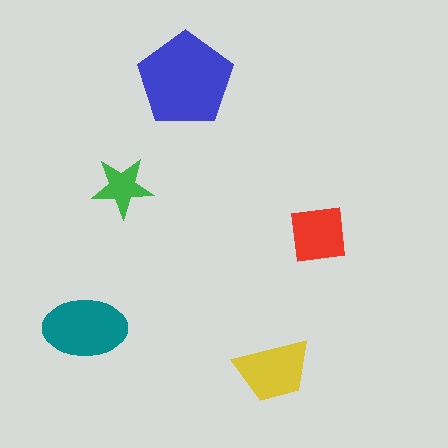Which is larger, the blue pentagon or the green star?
The blue pentagon.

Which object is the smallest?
The green star.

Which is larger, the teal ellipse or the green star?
The teal ellipse.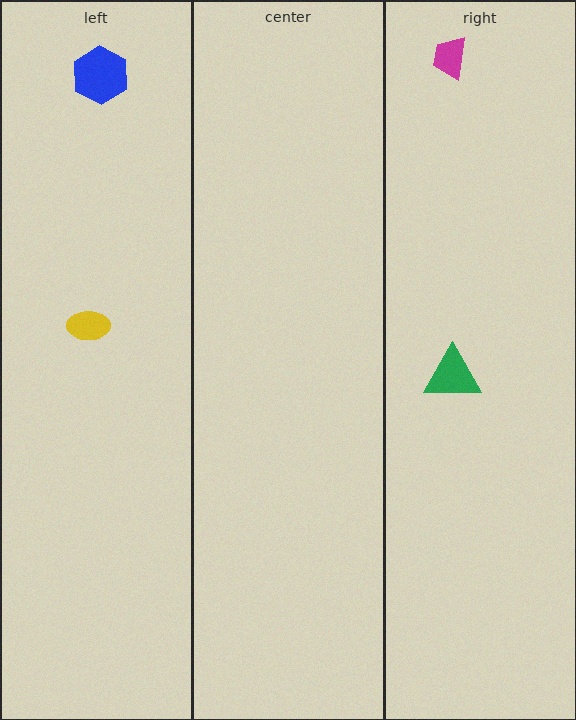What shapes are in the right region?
The green triangle, the magenta trapezoid.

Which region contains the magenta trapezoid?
The right region.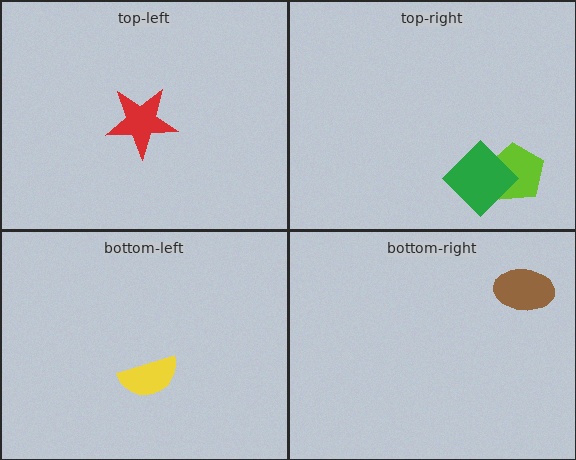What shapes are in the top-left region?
The red star.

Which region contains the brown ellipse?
The bottom-right region.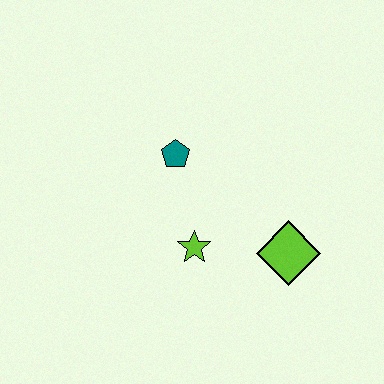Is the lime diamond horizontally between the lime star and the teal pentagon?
No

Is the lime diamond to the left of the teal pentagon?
No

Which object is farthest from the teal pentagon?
The lime diamond is farthest from the teal pentagon.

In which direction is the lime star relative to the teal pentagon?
The lime star is below the teal pentagon.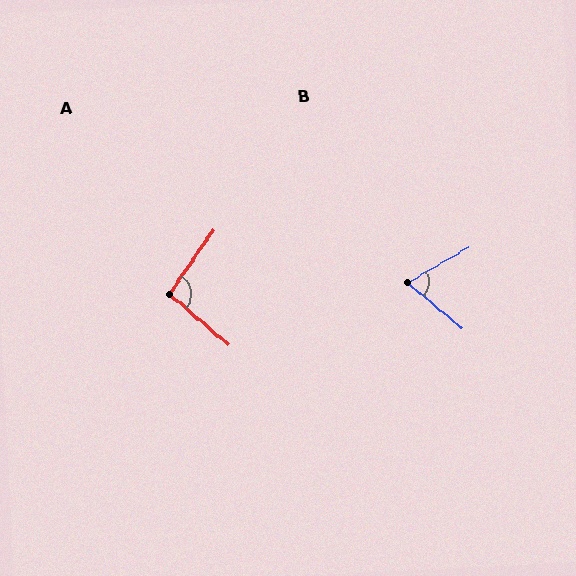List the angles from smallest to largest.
B (70°), A (96°).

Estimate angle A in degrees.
Approximately 96 degrees.